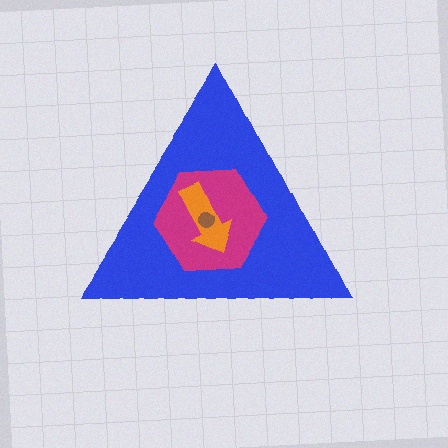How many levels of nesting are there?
4.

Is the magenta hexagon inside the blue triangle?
Yes.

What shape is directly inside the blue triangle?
The magenta hexagon.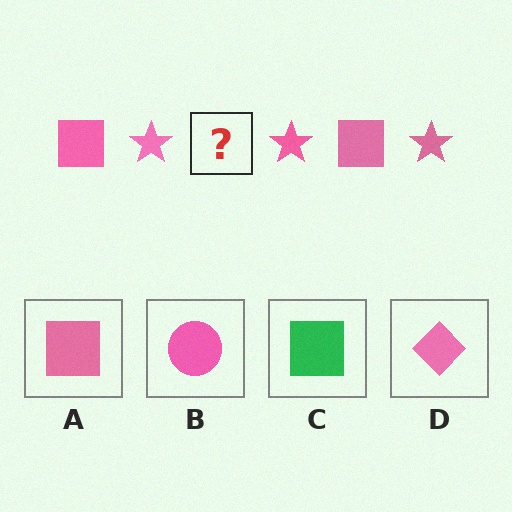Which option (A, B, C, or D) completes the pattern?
A.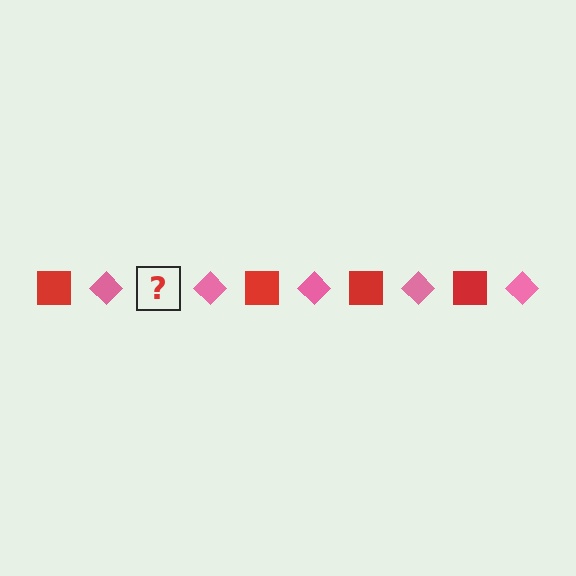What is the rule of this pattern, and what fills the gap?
The rule is that the pattern alternates between red square and pink diamond. The gap should be filled with a red square.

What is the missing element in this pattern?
The missing element is a red square.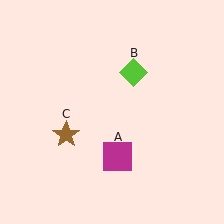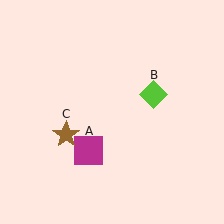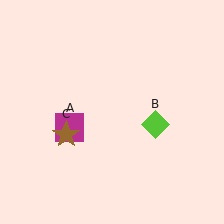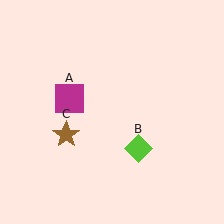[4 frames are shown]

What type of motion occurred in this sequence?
The magenta square (object A), lime diamond (object B) rotated clockwise around the center of the scene.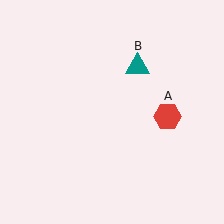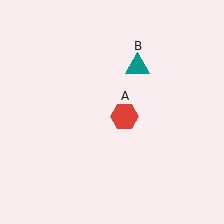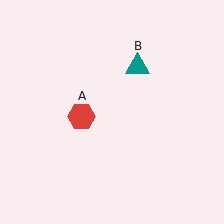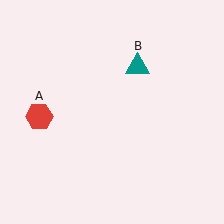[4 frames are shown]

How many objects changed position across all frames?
1 object changed position: red hexagon (object A).